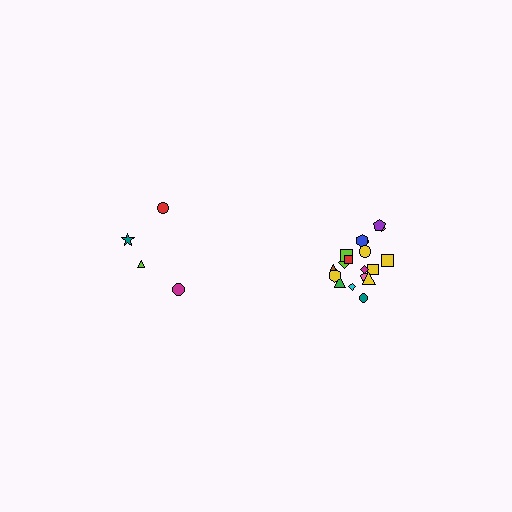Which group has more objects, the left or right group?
The right group.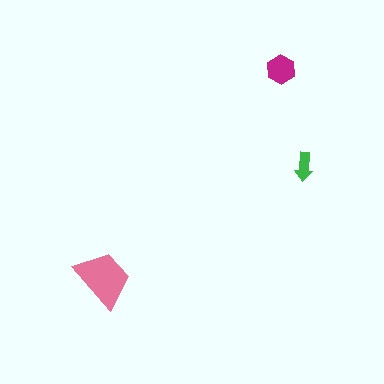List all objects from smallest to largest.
The green arrow, the magenta hexagon, the pink trapezoid.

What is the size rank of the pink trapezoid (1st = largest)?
1st.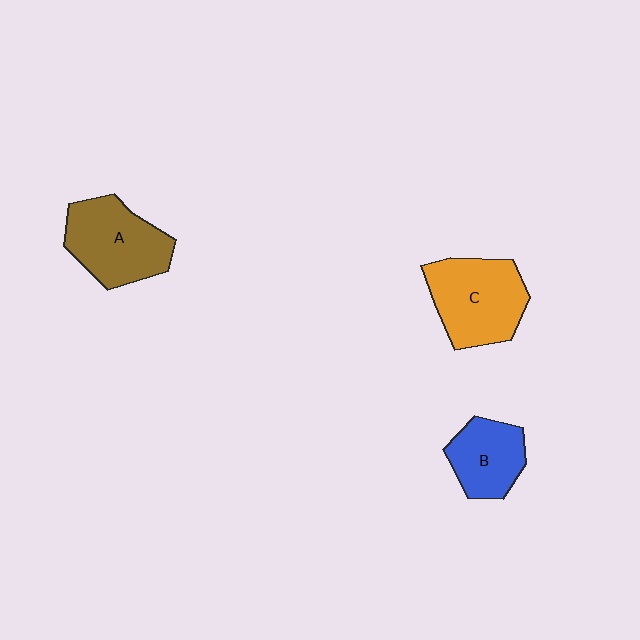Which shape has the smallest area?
Shape B (blue).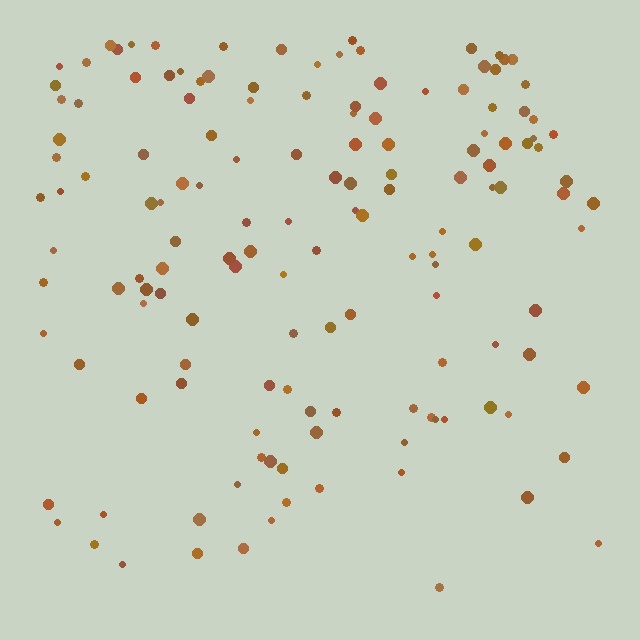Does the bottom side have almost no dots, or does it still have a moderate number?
Still a moderate number, just noticeably fewer than the top.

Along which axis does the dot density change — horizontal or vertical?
Vertical.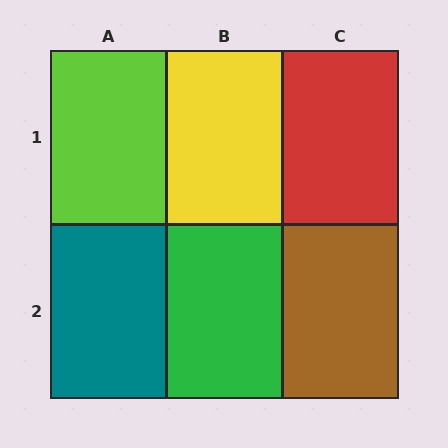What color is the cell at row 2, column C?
Brown.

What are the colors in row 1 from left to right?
Lime, yellow, red.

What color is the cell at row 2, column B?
Green.